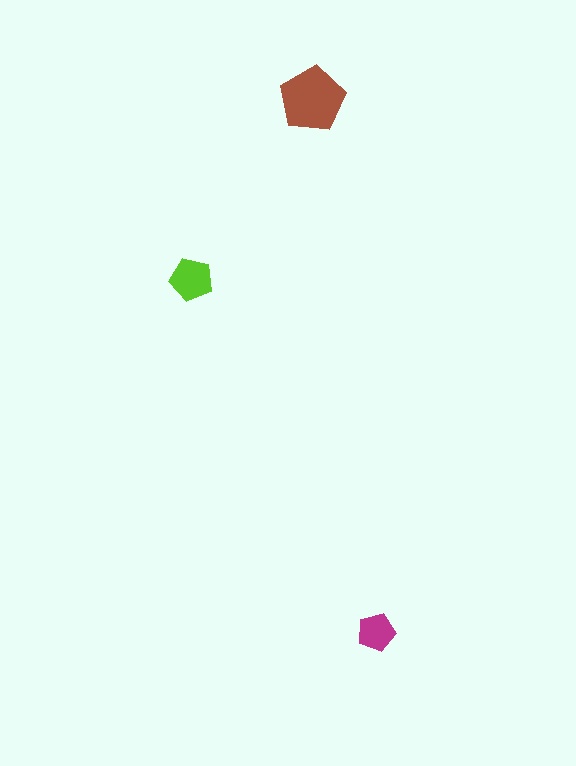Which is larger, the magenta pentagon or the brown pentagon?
The brown one.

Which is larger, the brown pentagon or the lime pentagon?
The brown one.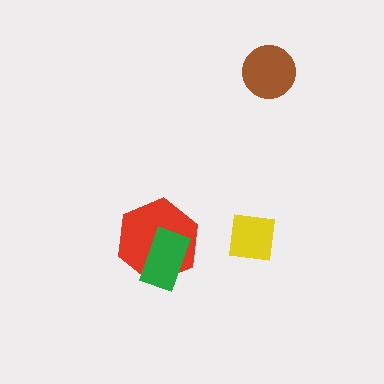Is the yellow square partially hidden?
No, no other shape covers it.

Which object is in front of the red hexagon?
The green rectangle is in front of the red hexagon.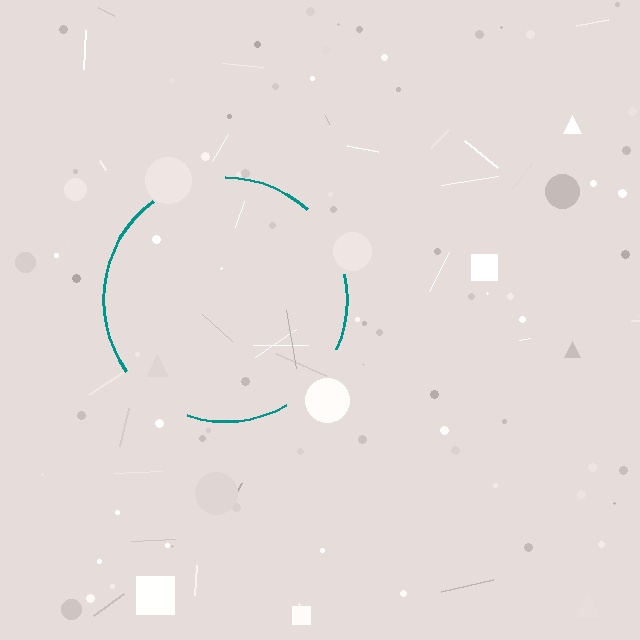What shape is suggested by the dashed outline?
The dashed outline suggests a circle.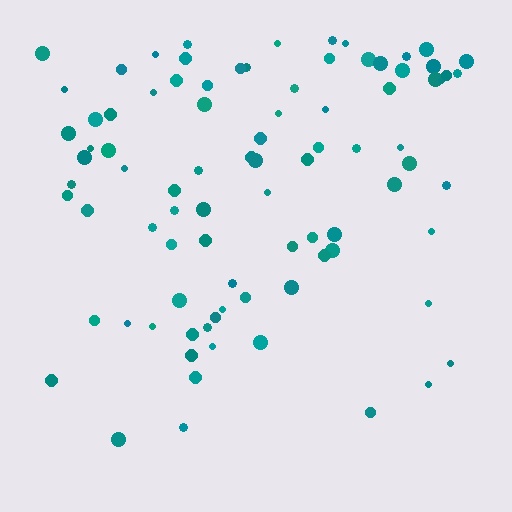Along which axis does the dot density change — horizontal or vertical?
Vertical.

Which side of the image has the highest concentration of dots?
The top.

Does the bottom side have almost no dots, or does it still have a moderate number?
Still a moderate number, just noticeably fewer than the top.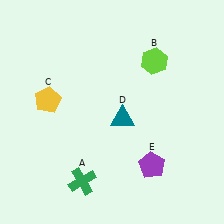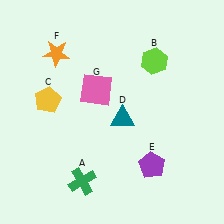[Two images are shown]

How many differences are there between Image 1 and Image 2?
There are 2 differences between the two images.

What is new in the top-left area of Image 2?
A pink square (G) was added in the top-left area of Image 2.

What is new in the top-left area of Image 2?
An orange star (F) was added in the top-left area of Image 2.